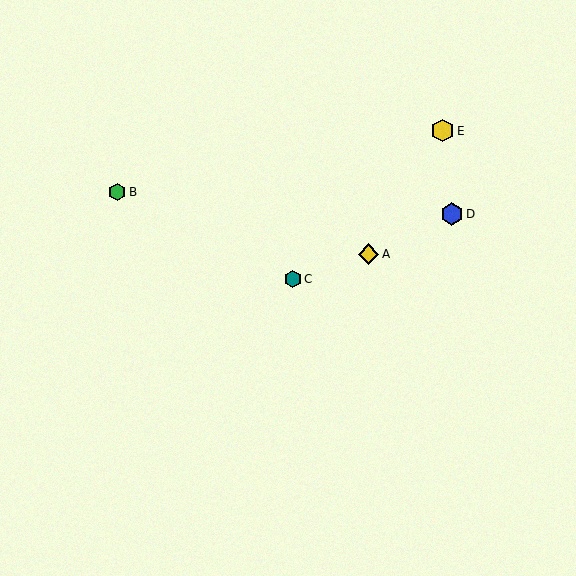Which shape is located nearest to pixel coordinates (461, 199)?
The blue hexagon (labeled D) at (452, 214) is nearest to that location.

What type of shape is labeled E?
Shape E is a yellow hexagon.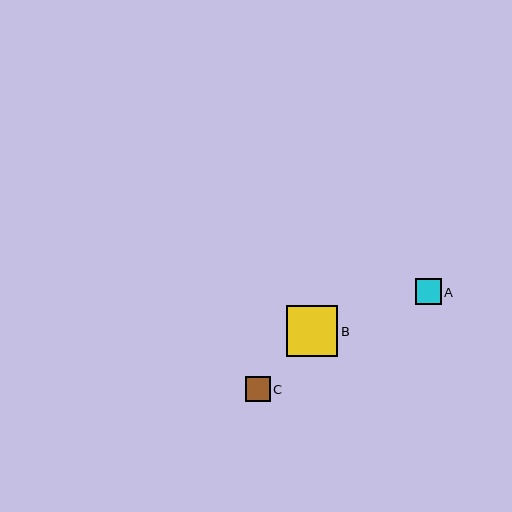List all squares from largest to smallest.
From largest to smallest: B, A, C.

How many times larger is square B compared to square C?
Square B is approximately 2.0 times the size of square C.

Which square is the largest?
Square B is the largest with a size of approximately 51 pixels.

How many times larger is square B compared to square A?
Square B is approximately 2.0 times the size of square A.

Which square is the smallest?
Square C is the smallest with a size of approximately 25 pixels.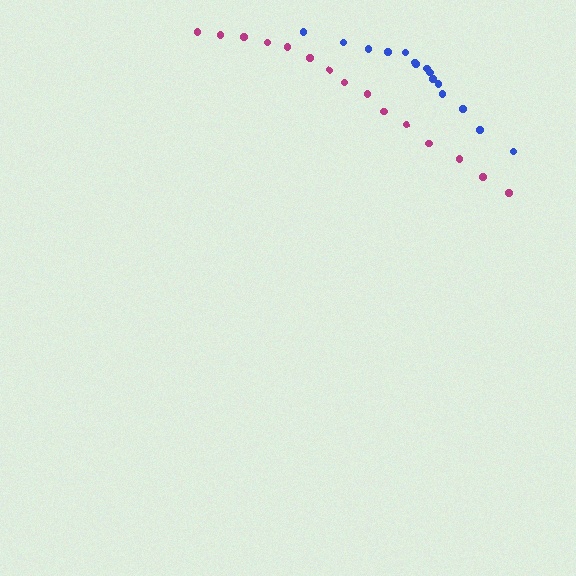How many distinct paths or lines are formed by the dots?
There are 2 distinct paths.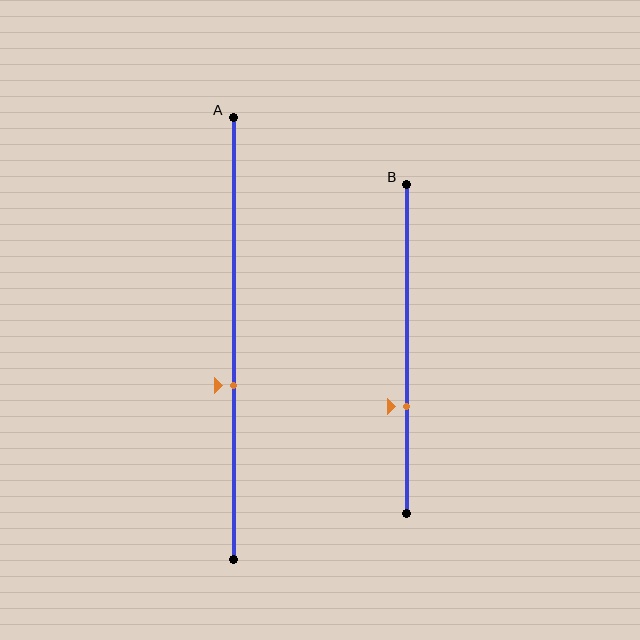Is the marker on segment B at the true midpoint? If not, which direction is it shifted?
No, the marker on segment B is shifted downward by about 18% of the segment length.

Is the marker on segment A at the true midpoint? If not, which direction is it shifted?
No, the marker on segment A is shifted downward by about 11% of the segment length.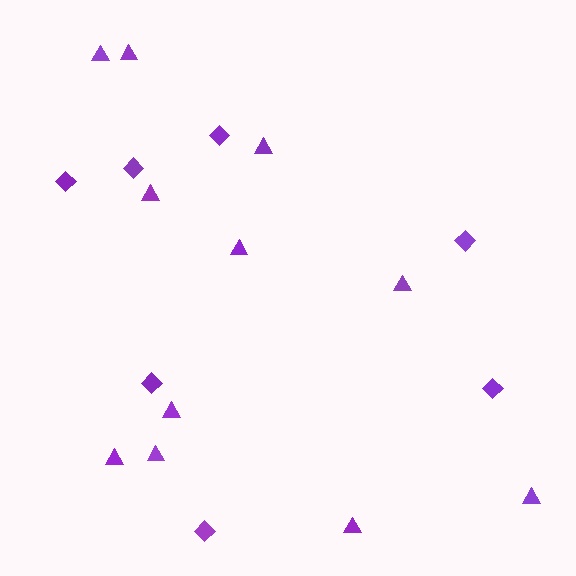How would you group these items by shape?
There are 2 groups: one group of diamonds (7) and one group of triangles (11).